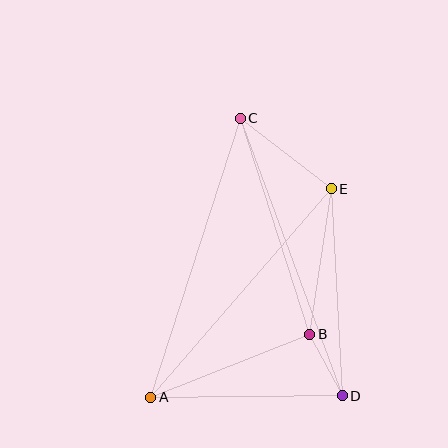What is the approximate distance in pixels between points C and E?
The distance between C and E is approximately 115 pixels.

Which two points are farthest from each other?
Points C and D are farthest from each other.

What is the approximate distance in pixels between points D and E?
The distance between D and E is approximately 207 pixels.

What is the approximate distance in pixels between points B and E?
The distance between B and E is approximately 147 pixels.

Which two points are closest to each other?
Points B and D are closest to each other.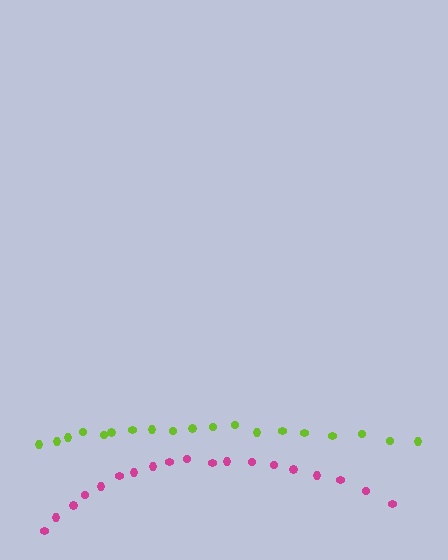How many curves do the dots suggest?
There are 2 distinct paths.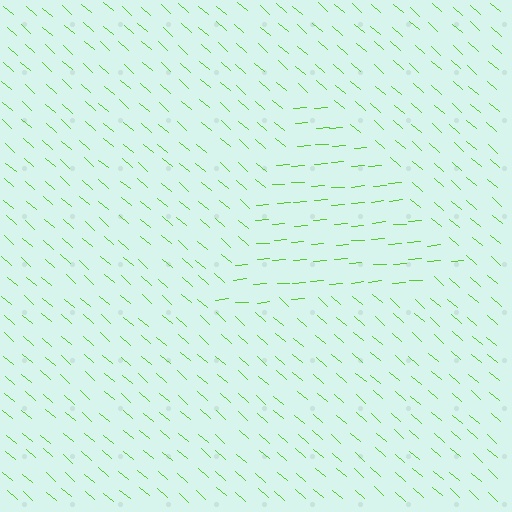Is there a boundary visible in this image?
Yes, there is a texture boundary formed by a change in line orientation.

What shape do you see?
I see a triangle.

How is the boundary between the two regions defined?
The boundary is defined purely by a change in line orientation (approximately 45 degrees difference). All lines are the same color and thickness.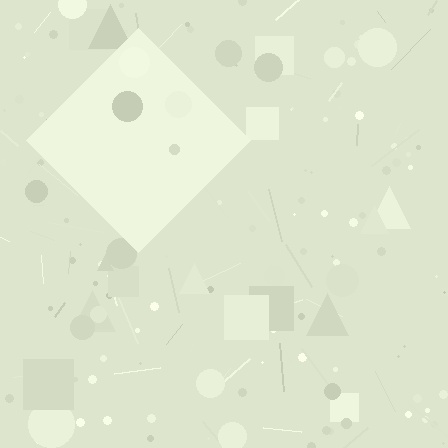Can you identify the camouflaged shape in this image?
The camouflaged shape is a diamond.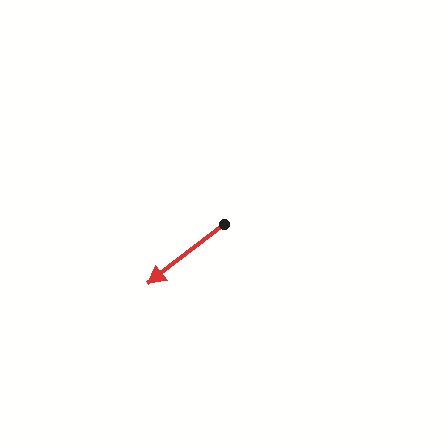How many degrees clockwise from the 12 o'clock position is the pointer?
Approximately 232 degrees.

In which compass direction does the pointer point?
Southwest.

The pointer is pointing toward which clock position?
Roughly 8 o'clock.